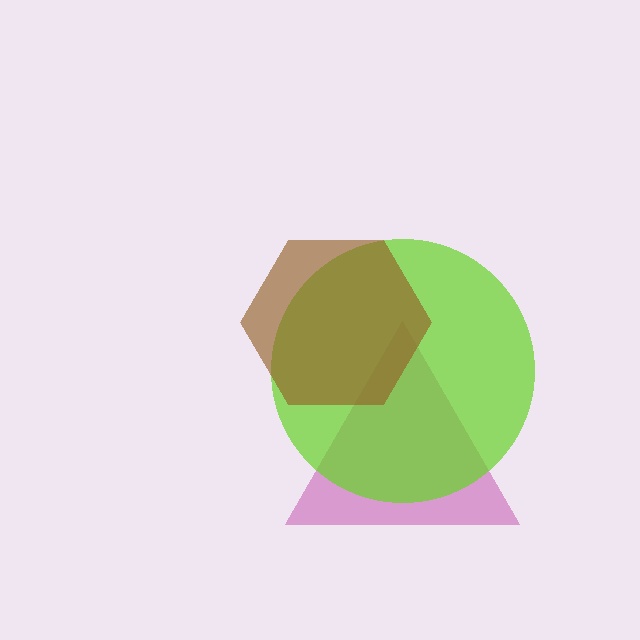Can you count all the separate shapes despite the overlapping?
Yes, there are 3 separate shapes.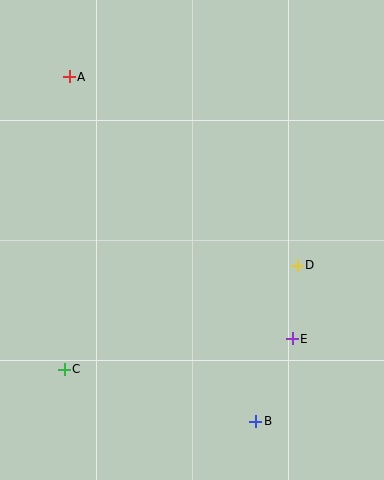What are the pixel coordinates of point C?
Point C is at (64, 369).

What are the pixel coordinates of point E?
Point E is at (292, 339).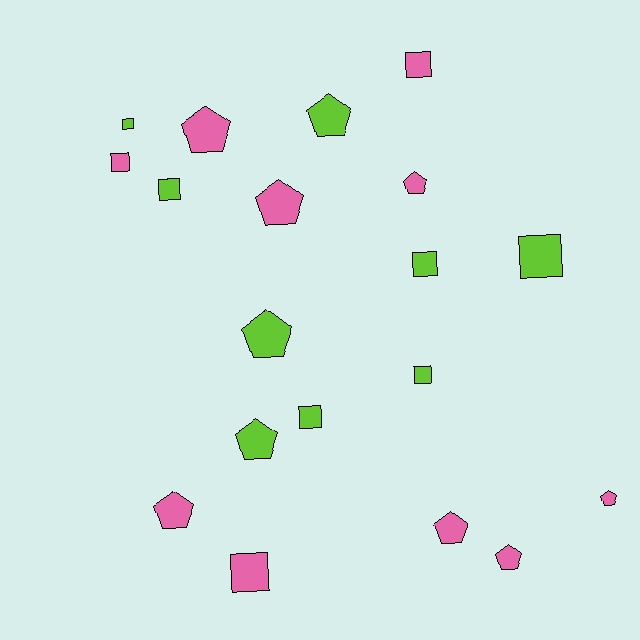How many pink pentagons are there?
There are 7 pink pentagons.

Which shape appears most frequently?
Pentagon, with 10 objects.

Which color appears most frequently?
Pink, with 10 objects.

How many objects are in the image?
There are 19 objects.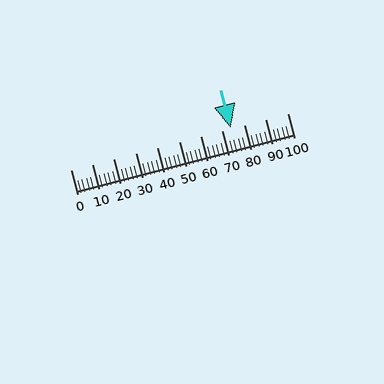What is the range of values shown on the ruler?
The ruler shows values from 0 to 100.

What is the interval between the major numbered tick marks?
The major tick marks are spaced 10 units apart.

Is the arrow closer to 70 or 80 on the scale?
The arrow is closer to 70.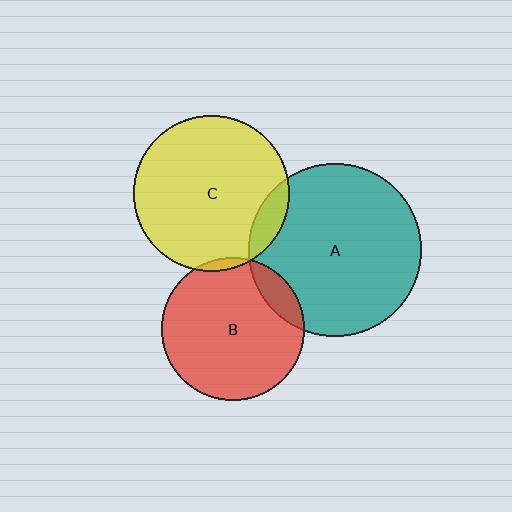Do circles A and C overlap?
Yes.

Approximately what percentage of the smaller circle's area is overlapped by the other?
Approximately 10%.